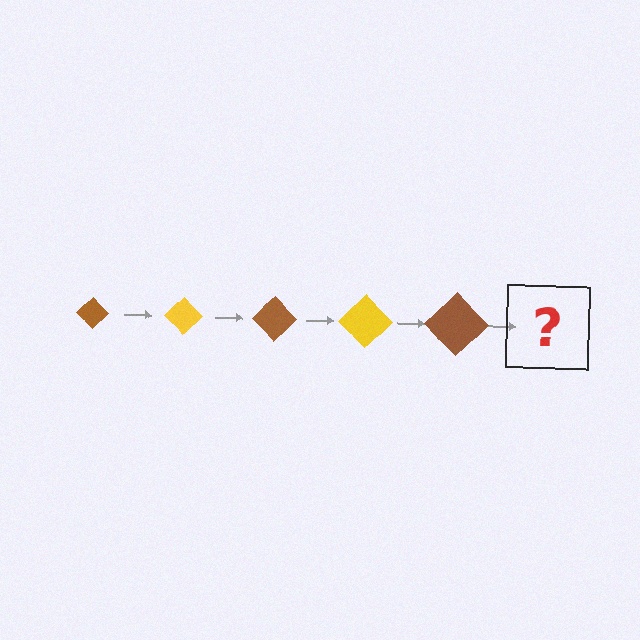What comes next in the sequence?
The next element should be a yellow diamond, larger than the previous one.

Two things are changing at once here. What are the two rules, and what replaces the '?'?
The two rules are that the diamond grows larger each step and the color cycles through brown and yellow. The '?' should be a yellow diamond, larger than the previous one.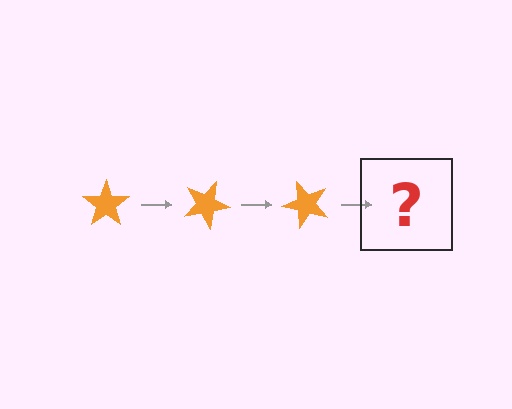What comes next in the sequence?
The next element should be an orange star rotated 75 degrees.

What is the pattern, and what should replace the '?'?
The pattern is that the star rotates 25 degrees each step. The '?' should be an orange star rotated 75 degrees.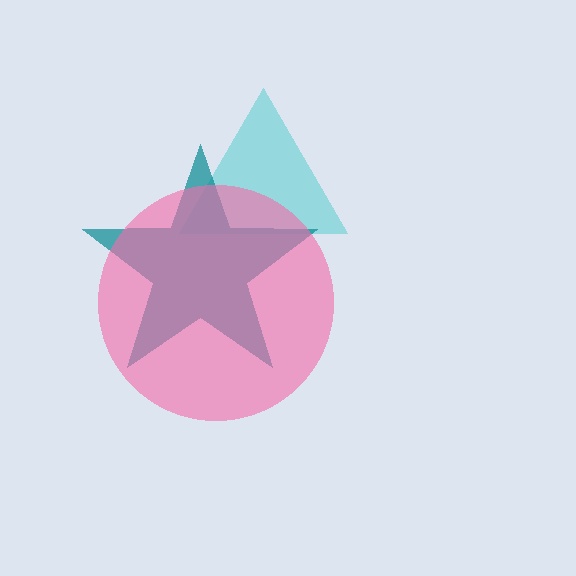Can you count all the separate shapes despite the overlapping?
Yes, there are 3 separate shapes.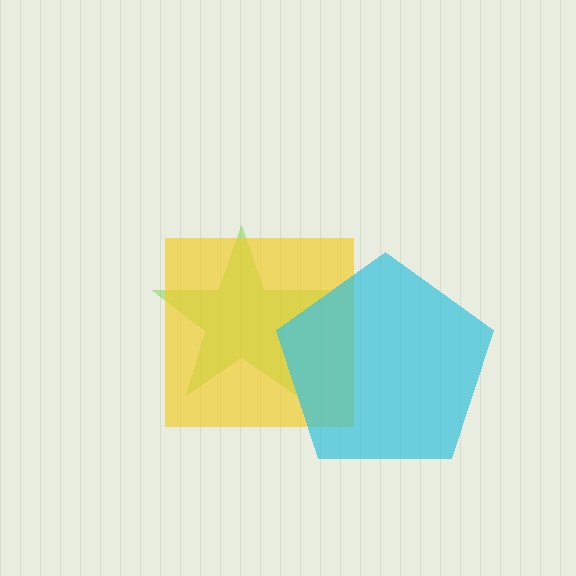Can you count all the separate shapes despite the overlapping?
Yes, there are 3 separate shapes.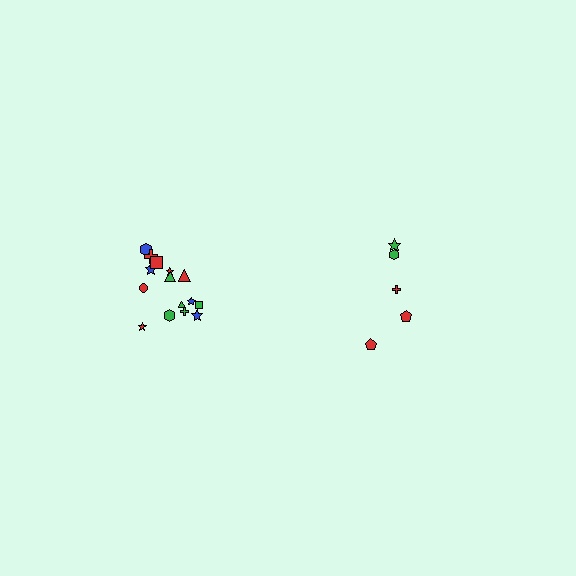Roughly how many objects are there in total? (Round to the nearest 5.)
Roughly 20 objects in total.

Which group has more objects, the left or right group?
The left group.